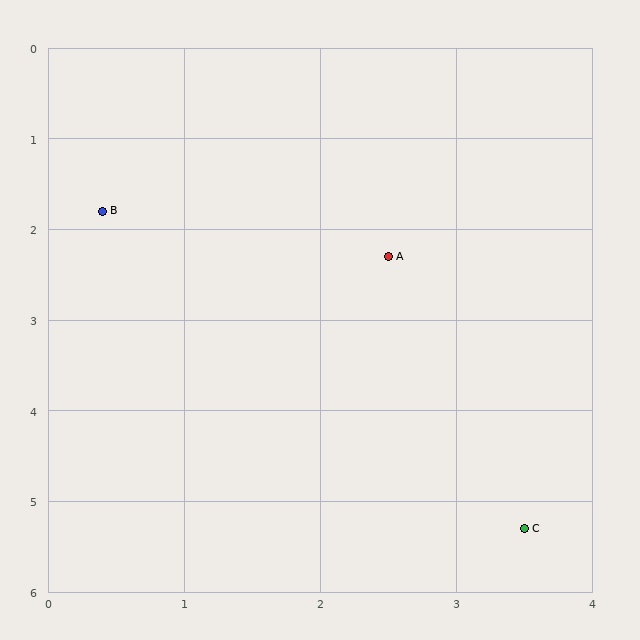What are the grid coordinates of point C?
Point C is at approximately (3.5, 5.3).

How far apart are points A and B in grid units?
Points A and B are about 2.2 grid units apart.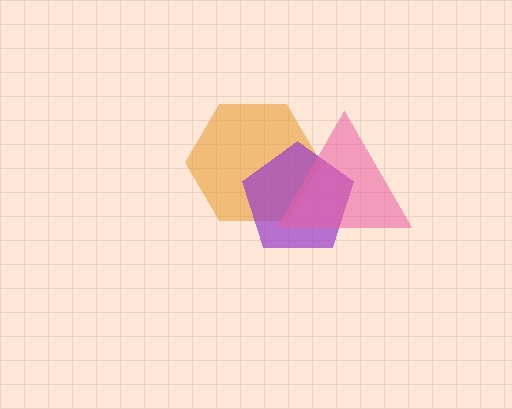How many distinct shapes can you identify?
There are 3 distinct shapes: an orange hexagon, a purple pentagon, a pink triangle.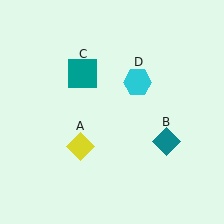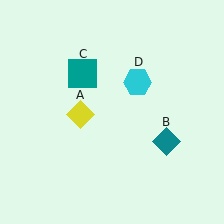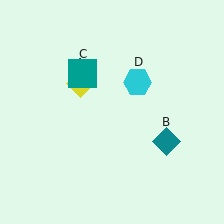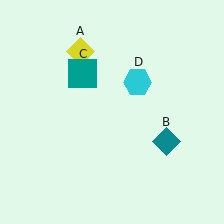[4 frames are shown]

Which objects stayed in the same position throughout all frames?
Teal diamond (object B) and teal square (object C) and cyan hexagon (object D) remained stationary.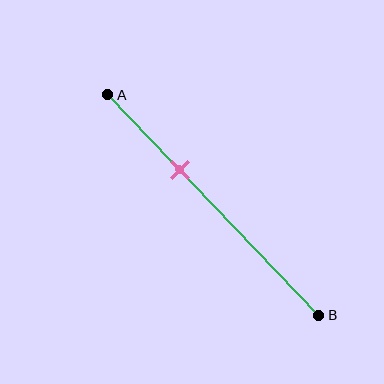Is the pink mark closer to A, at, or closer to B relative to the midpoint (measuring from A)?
The pink mark is closer to point A than the midpoint of segment AB.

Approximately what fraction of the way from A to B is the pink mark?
The pink mark is approximately 35% of the way from A to B.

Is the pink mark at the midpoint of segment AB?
No, the mark is at about 35% from A, not at the 50% midpoint.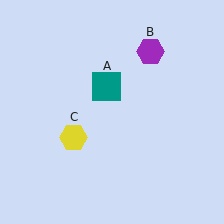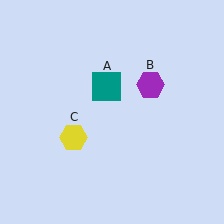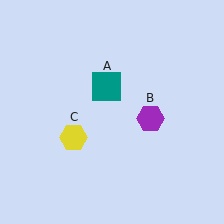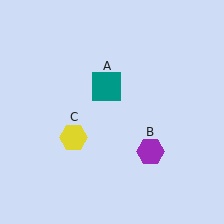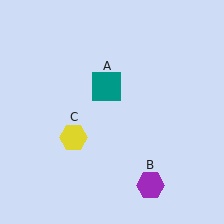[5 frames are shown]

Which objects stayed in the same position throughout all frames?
Teal square (object A) and yellow hexagon (object C) remained stationary.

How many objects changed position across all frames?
1 object changed position: purple hexagon (object B).